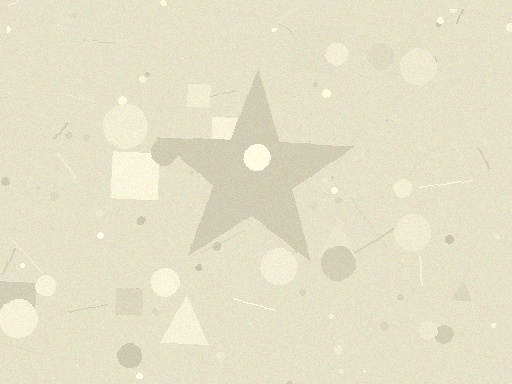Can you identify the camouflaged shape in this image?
The camouflaged shape is a star.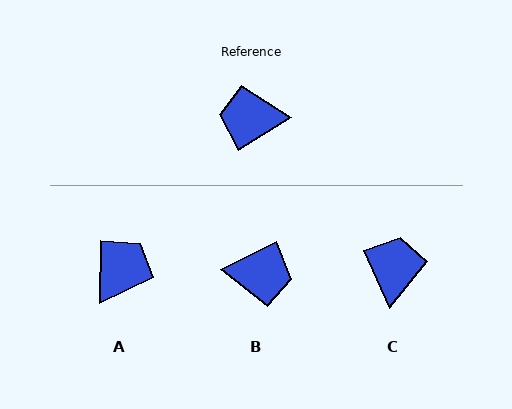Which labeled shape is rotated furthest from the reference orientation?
B, about 174 degrees away.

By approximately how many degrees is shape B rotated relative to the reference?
Approximately 174 degrees counter-clockwise.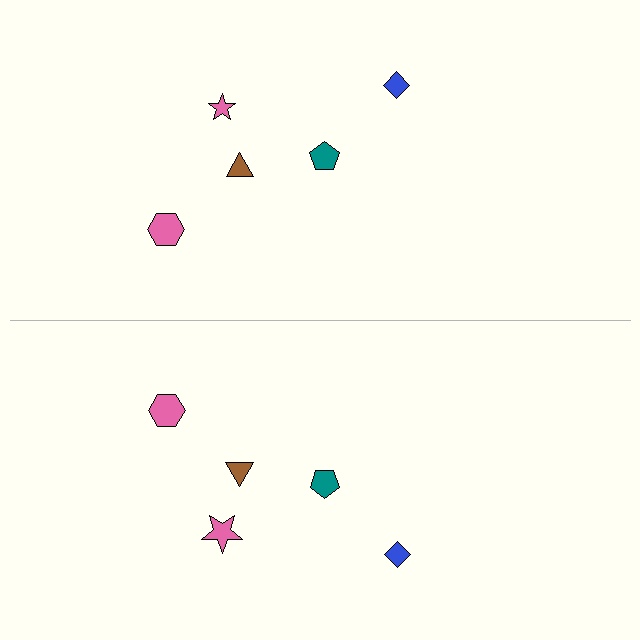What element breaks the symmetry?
The pink star on the bottom side has a different size than its mirror counterpart.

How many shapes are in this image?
There are 10 shapes in this image.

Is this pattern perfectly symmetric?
No, the pattern is not perfectly symmetric. The pink star on the bottom side has a different size than its mirror counterpart.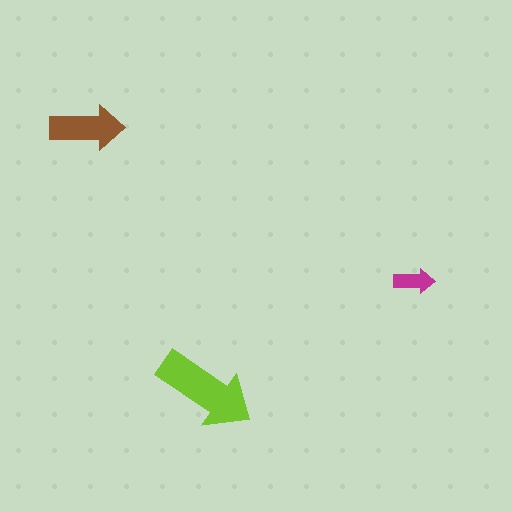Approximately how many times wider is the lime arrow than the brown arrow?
About 1.5 times wider.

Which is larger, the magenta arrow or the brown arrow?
The brown one.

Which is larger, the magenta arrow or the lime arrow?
The lime one.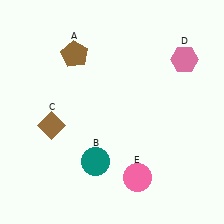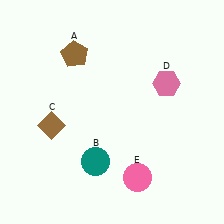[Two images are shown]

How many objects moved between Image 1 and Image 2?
1 object moved between the two images.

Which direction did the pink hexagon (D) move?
The pink hexagon (D) moved down.